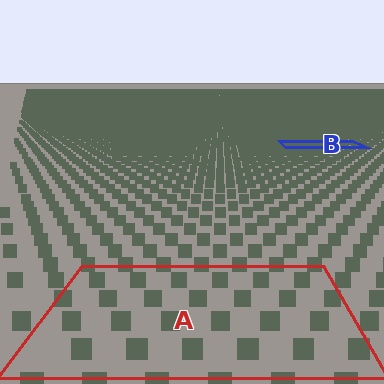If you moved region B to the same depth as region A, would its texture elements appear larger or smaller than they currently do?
They would appear larger. At a closer depth, the same texture elements are projected at a bigger on-screen size.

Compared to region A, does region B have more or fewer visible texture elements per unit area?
Region B has more texture elements per unit area — they are packed more densely because it is farther away.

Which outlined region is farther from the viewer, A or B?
Region B is farther from the viewer — the texture elements inside it appear smaller and more densely packed.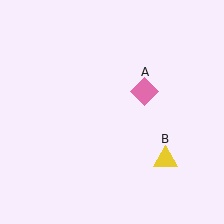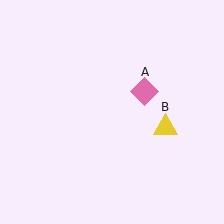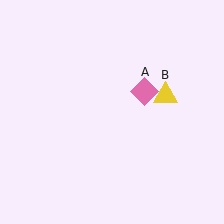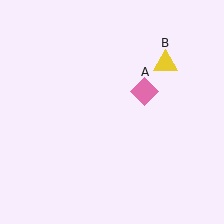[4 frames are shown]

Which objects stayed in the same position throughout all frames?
Pink diamond (object A) remained stationary.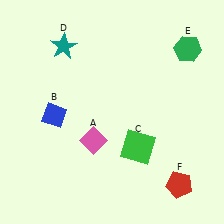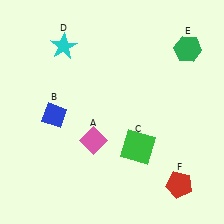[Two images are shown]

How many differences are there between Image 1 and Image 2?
There is 1 difference between the two images.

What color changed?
The star (D) changed from teal in Image 1 to cyan in Image 2.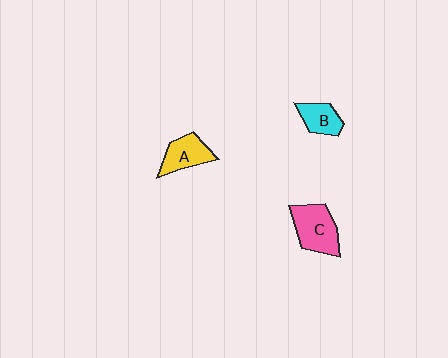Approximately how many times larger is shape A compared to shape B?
Approximately 1.3 times.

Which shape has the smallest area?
Shape B (cyan).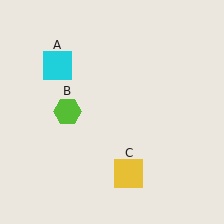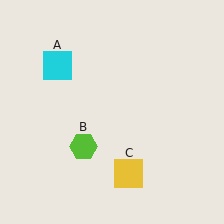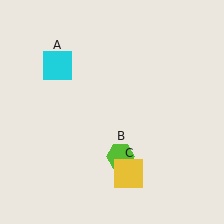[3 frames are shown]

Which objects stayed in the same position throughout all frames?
Cyan square (object A) and yellow square (object C) remained stationary.